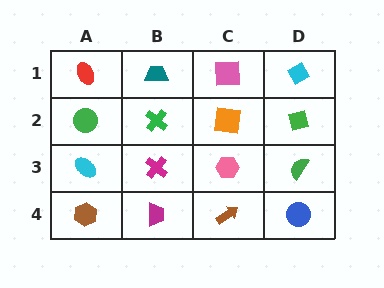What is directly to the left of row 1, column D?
A pink square.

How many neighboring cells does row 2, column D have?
3.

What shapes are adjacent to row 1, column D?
A green diamond (row 2, column D), a pink square (row 1, column C).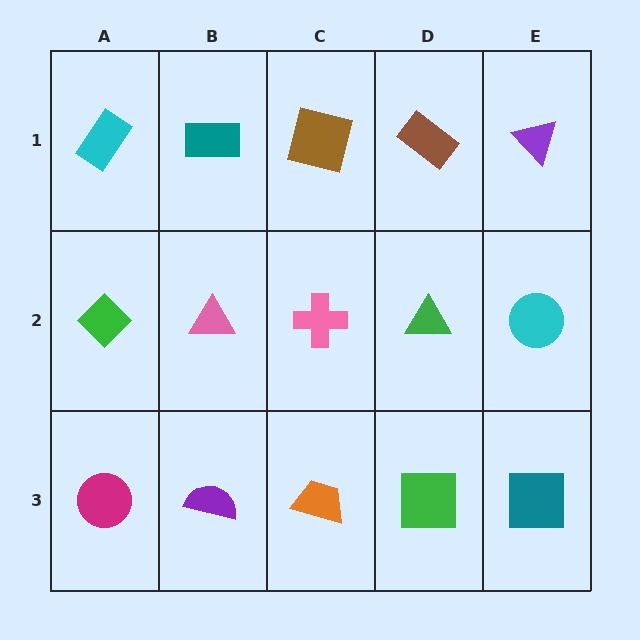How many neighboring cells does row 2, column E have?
3.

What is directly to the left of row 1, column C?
A teal rectangle.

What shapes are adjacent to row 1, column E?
A cyan circle (row 2, column E), a brown rectangle (row 1, column D).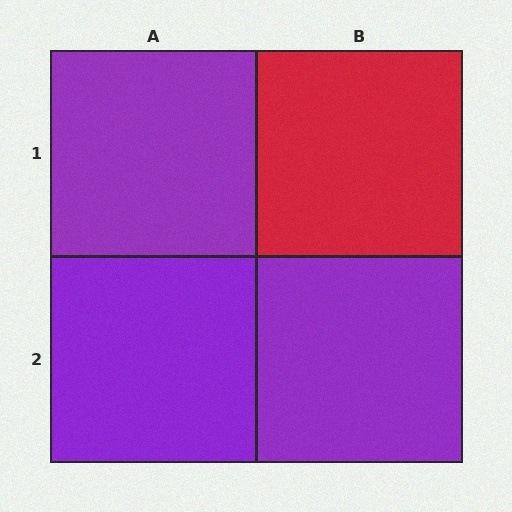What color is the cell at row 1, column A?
Purple.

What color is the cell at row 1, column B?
Red.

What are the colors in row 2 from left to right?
Purple, purple.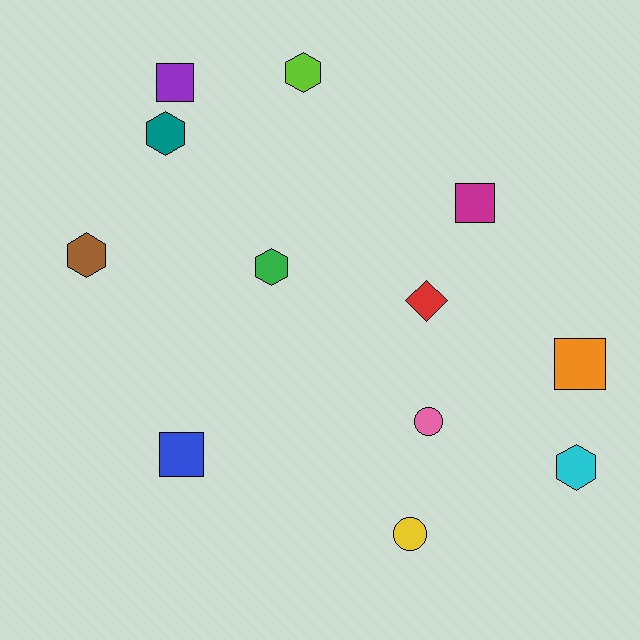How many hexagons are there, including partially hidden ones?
There are 5 hexagons.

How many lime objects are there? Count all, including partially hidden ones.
There is 1 lime object.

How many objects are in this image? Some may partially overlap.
There are 12 objects.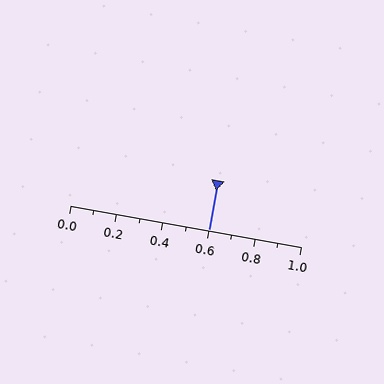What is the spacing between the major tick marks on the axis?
The major ticks are spaced 0.2 apart.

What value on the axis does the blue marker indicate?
The marker indicates approximately 0.6.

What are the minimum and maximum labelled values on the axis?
The axis runs from 0.0 to 1.0.